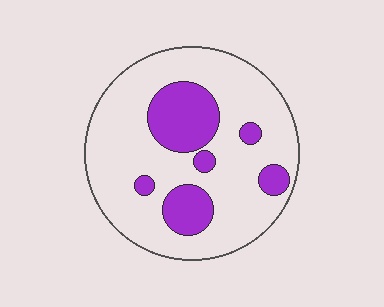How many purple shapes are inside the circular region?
6.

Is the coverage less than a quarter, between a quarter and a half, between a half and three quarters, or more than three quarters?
Less than a quarter.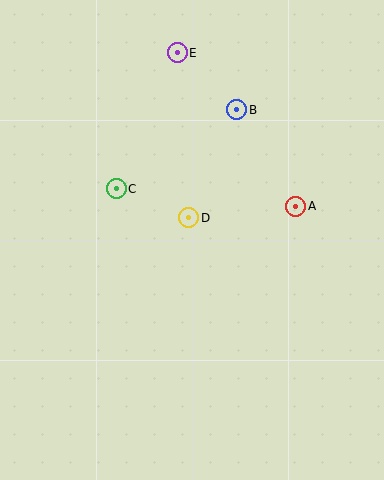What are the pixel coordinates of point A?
Point A is at (296, 206).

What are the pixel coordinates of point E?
Point E is at (177, 53).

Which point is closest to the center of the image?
Point D at (189, 218) is closest to the center.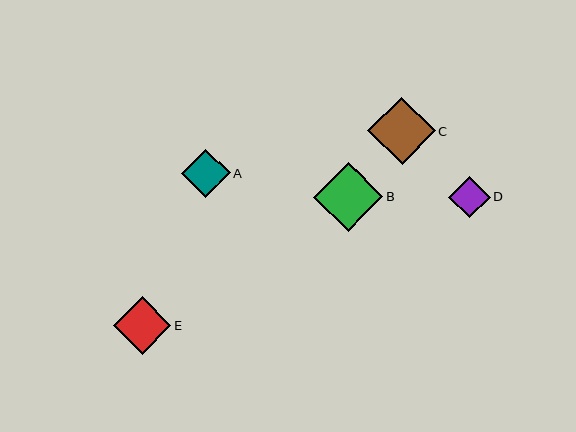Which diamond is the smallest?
Diamond D is the smallest with a size of approximately 42 pixels.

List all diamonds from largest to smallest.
From largest to smallest: B, C, E, A, D.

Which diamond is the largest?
Diamond B is the largest with a size of approximately 69 pixels.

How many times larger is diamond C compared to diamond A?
Diamond C is approximately 1.4 times the size of diamond A.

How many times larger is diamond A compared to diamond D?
Diamond A is approximately 1.2 times the size of diamond D.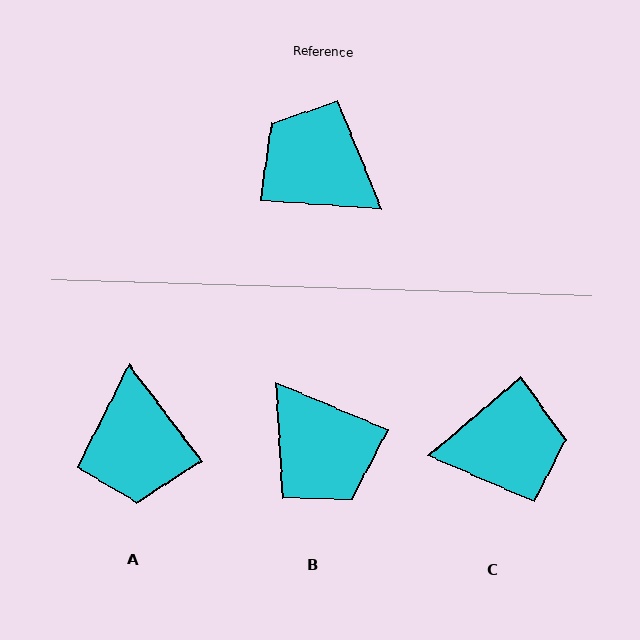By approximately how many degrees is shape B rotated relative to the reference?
Approximately 161 degrees counter-clockwise.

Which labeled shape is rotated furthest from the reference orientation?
B, about 161 degrees away.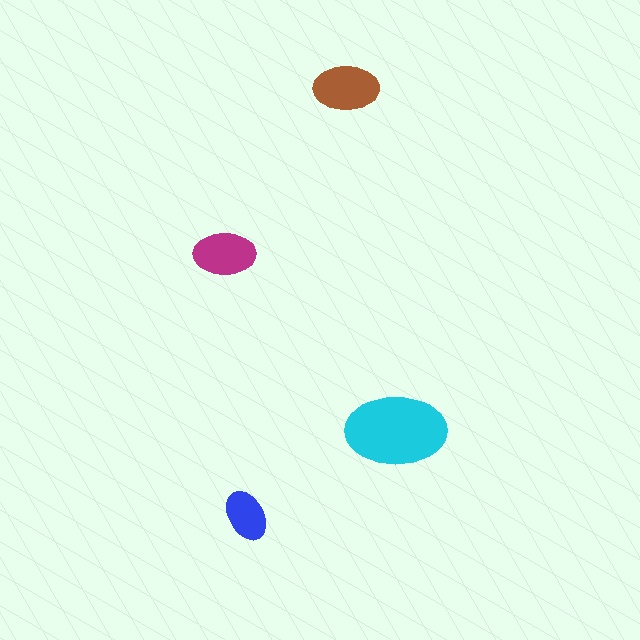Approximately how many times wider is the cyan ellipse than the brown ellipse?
About 1.5 times wider.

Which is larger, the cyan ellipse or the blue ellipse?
The cyan one.